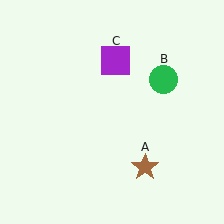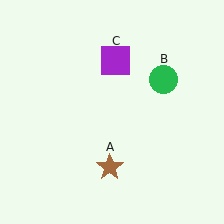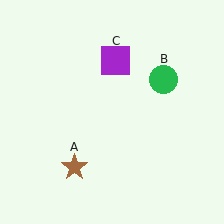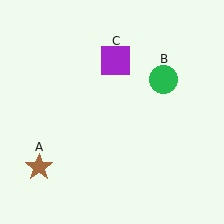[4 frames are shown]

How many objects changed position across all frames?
1 object changed position: brown star (object A).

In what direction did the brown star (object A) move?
The brown star (object A) moved left.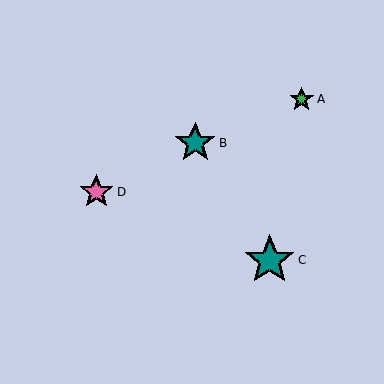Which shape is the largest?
The teal star (labeled C) is the largest.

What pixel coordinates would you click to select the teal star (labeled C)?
Click at (270, 260) to select the teal star C.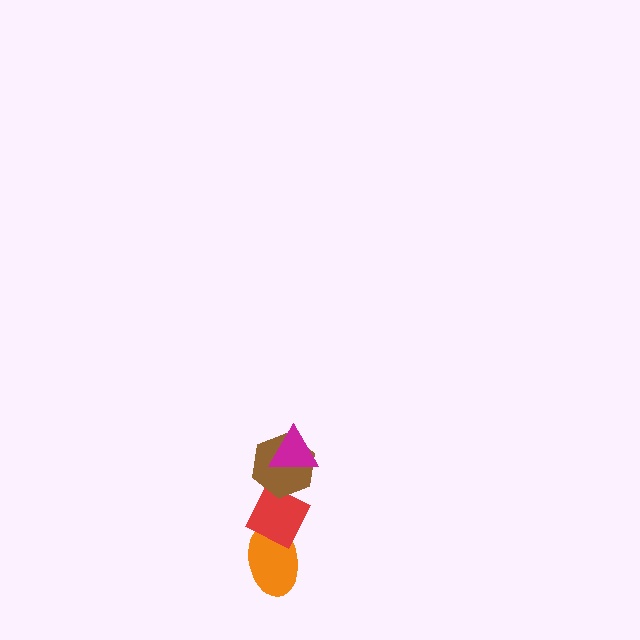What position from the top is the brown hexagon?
The brown hexagon is 2nd from the top.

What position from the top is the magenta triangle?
The magenta triangle is 1st from the top.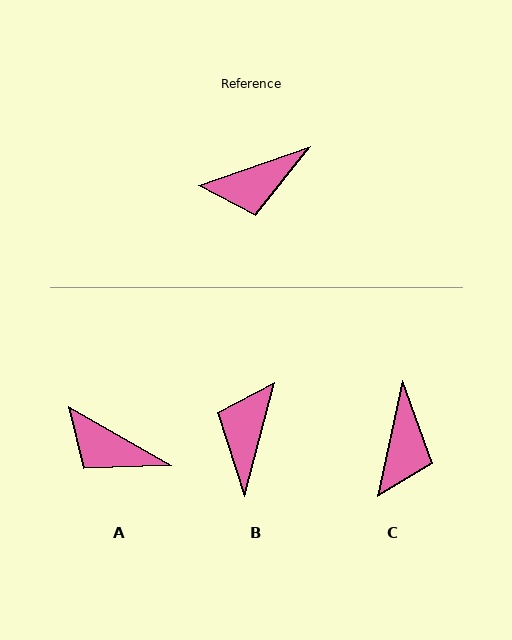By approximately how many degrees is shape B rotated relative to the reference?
Approximately 124 degrees clockwise.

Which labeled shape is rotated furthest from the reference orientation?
B, about 124 degrees away.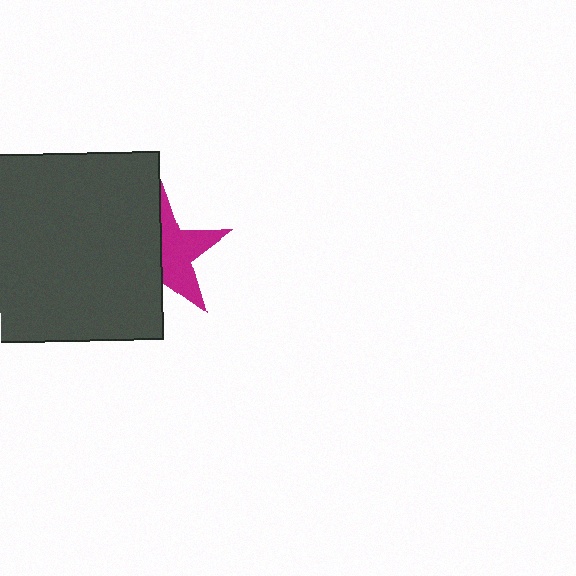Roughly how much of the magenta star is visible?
About half of it is visible (roughly 50%).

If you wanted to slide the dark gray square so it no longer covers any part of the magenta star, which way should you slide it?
Slide it left — that is the most direct way to separate the two shapes.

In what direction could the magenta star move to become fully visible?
The magenta star could move right. That would shift it out from behind the dark gray square entirely.